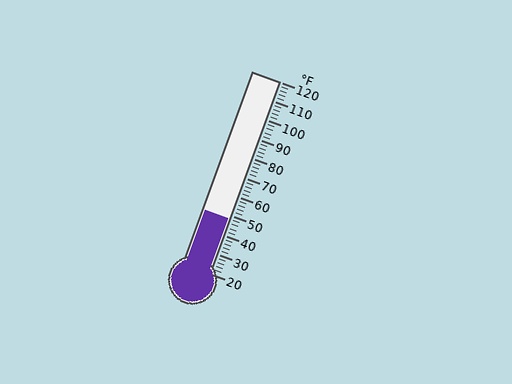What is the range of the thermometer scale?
The thermometer scale ranges from 20°F to 120°F.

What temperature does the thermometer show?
The thermometer shows approximately 48°F.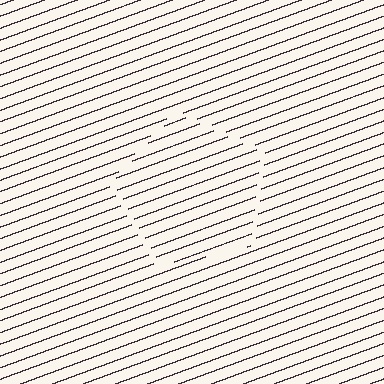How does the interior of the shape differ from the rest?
The interior of the shape contains the same grating, shifted by half a period — the contour is defined by the phase discontinuity where line-ends from the inner and outer gratings abut.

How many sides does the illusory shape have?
5 sides — the line-ends trace a pentagon.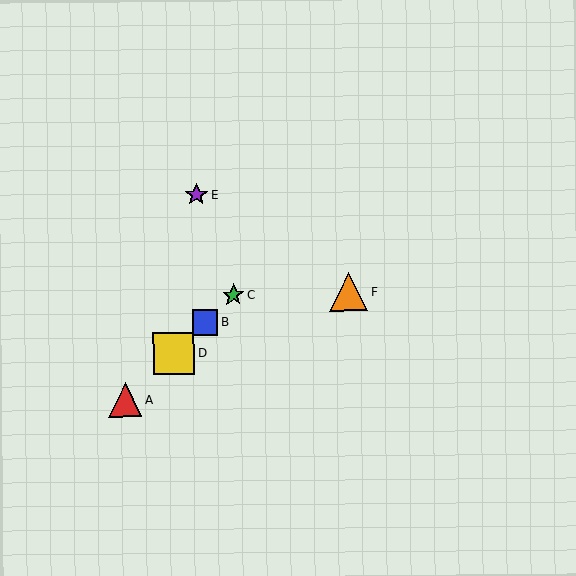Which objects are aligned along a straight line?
Objects A, B, C, D are aligned along a straight line.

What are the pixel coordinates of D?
Object D is at (173, 353).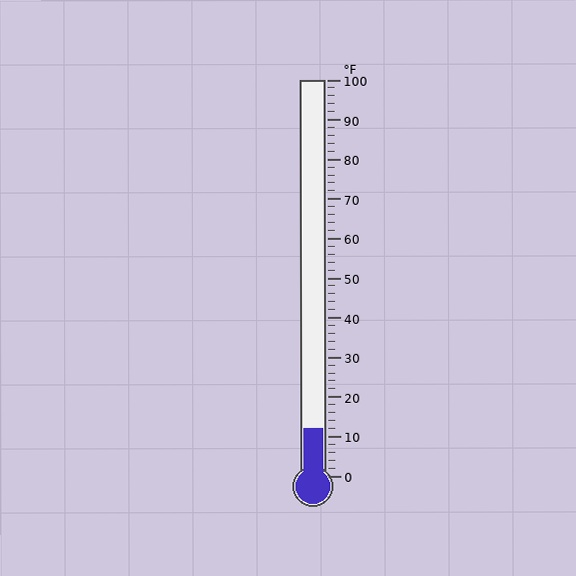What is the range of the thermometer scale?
The thermometer scale ranges from 0°F to 100°F.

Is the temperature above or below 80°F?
The temperature is below 80°F.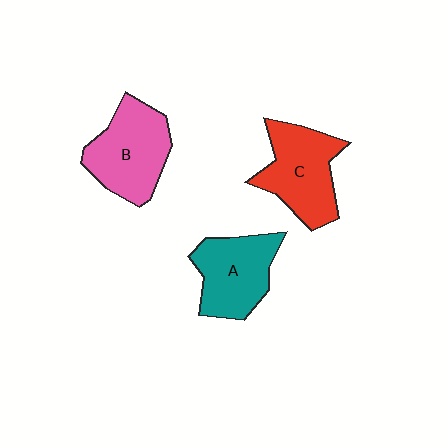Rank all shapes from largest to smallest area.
From largest to smallest: B (pink), C (red), A (teal).